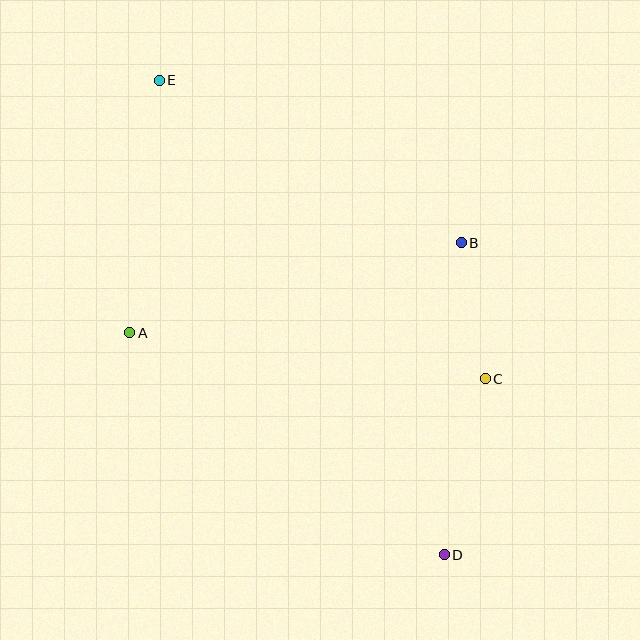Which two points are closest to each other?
Points B and C are closest to each other.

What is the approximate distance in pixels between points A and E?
The distance between A and E is approximately 254 pixels.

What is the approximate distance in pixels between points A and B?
The distance between A and B is approximately 343 pixels.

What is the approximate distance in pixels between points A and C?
The distance between A and C is approximately 358 pixels.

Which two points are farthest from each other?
Points D and E are farthest from each other.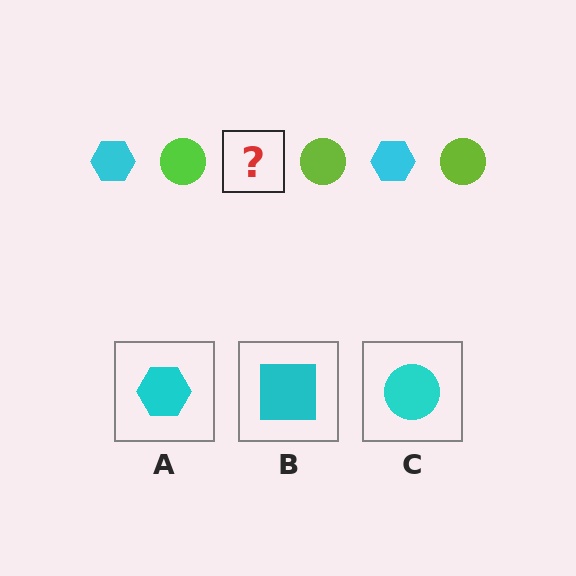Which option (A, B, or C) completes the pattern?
A.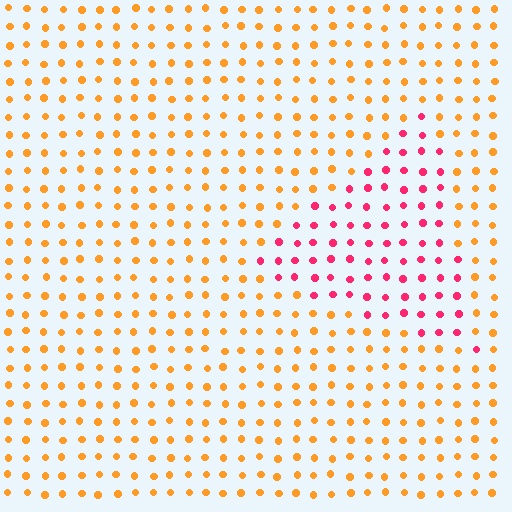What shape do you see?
I see a triangle.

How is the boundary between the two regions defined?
The boundary is defined purely by a slight shift in hue (about 52 degrees). Spacing, size, and orientation are identical on both sides.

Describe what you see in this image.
The image is filled with small orange elements in a uniform arrangement. A triangle-shaped region is visible where the elements are tinted to a slightly different hue, forming a subtle color boundary.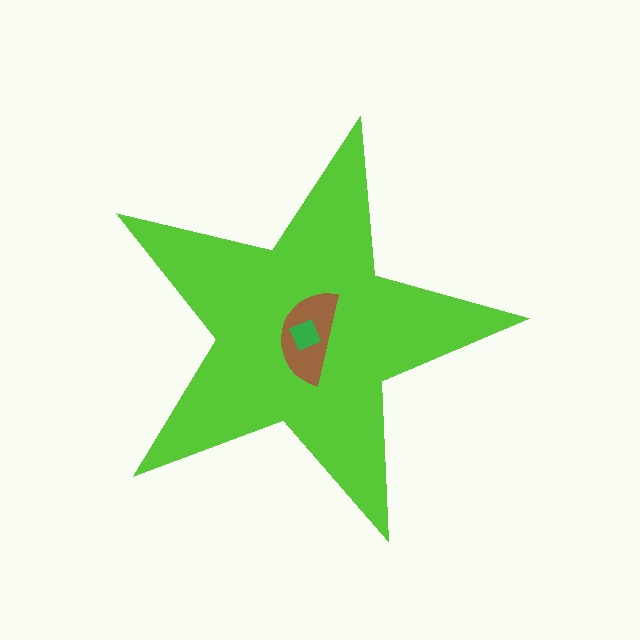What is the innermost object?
The green square.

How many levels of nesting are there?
3.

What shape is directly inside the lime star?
The brown semicircle.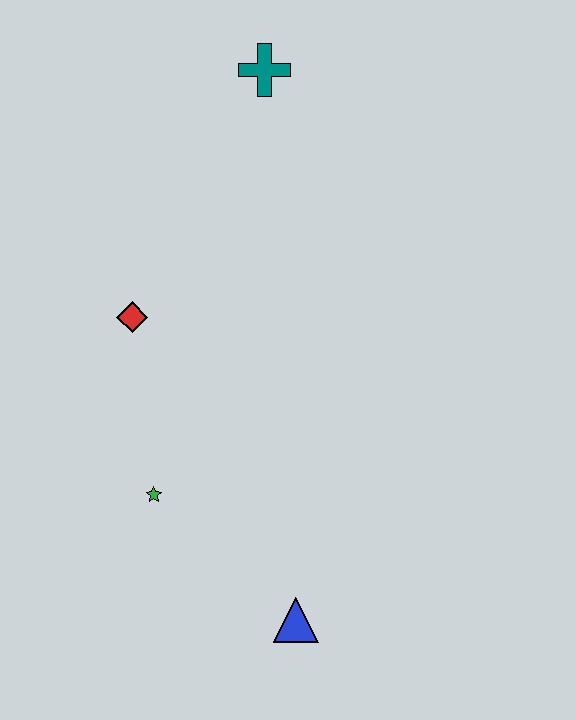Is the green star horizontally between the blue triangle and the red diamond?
Yes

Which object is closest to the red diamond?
The green star is closest to the red diamond.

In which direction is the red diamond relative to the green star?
The red diamond is above the green star.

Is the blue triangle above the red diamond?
No